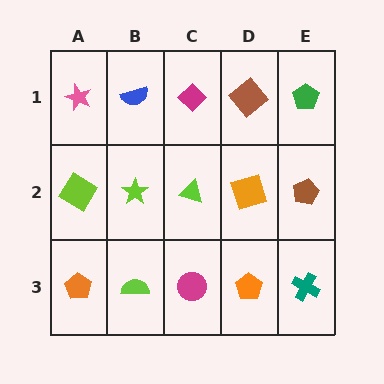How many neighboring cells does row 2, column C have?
4.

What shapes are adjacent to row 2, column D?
A brown diamond (row 1, column D), an orange pentagon (row 3, column D), a lime triangle (row 2, column C), a brown pentagon (row 2, column E).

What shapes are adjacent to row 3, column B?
A lime star (row 2, column B), an orange pentagon (row 3, column A), a magenta circle (row 3, column C).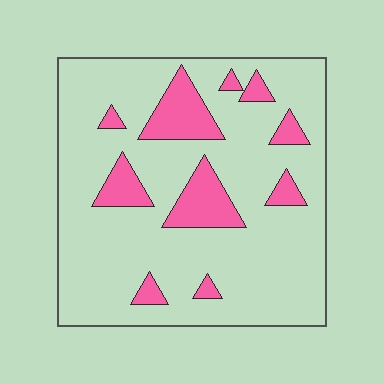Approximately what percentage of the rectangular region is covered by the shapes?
Approximately 15%.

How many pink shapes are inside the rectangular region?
10.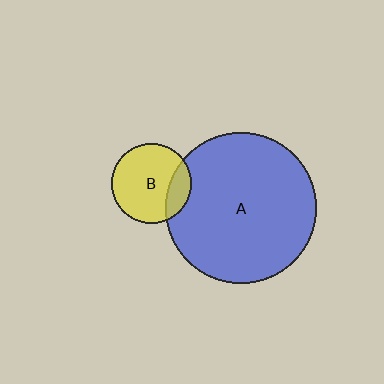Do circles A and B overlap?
Yes.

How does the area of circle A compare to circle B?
Approximately 3.6 times.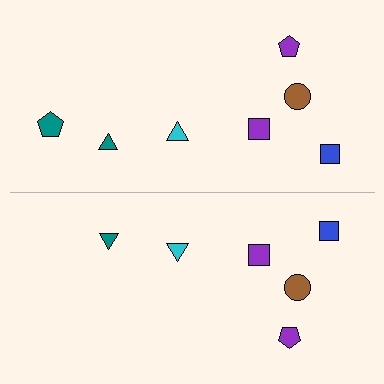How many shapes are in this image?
There are 13 shapes in this image.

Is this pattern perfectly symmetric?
No, the pattern is not perfectly symmetric. A teal pentagon is missing from the bottom side.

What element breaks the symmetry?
A teal pentagon is missing from the bottom side.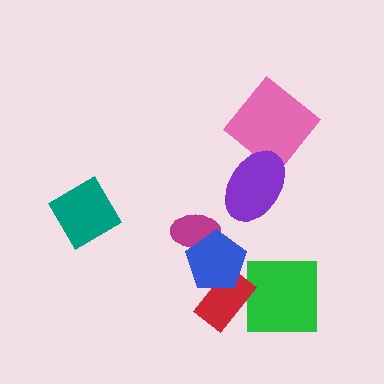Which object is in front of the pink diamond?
The purple ellipse is in front of the pink diamond.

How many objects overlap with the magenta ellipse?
1 object overlaps with the magenta ellipse.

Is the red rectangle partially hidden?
Yes, it is partially covered by another shape.